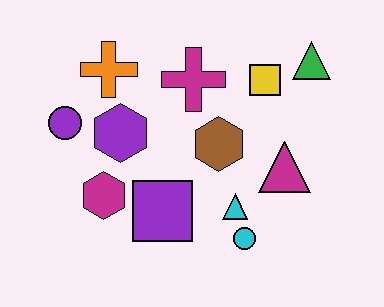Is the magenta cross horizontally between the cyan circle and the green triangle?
No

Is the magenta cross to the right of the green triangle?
No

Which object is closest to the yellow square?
The green triangle is closest to the yellow square.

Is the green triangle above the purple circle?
Yes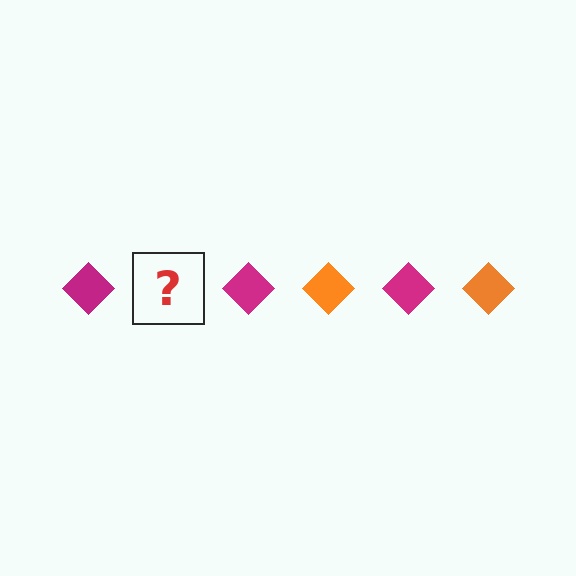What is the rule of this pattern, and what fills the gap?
The rule is that the pattern cycles through magenta, orange diamonds. The gap should be filled with an orange diamond.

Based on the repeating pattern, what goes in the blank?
The blank should be an orange diamond.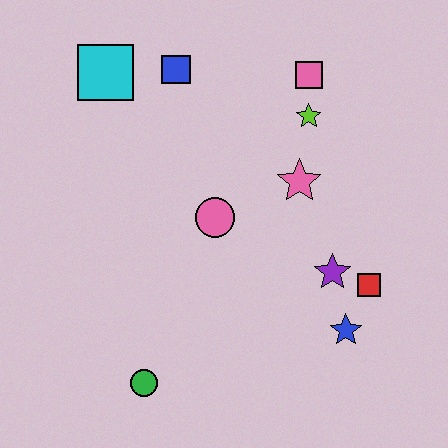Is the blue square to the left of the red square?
Yes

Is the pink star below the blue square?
Yes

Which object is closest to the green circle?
The pink circle is closest to the green circle.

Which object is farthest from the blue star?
The cyan square is farthest from the blue star.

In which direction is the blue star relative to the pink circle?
The blue star is to the right of the pink circle.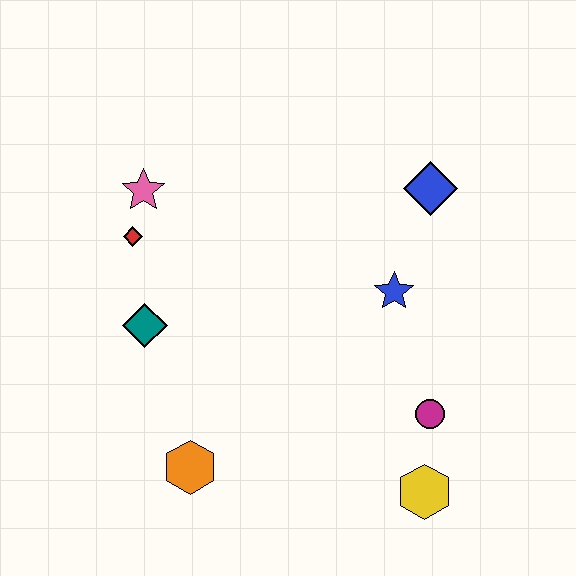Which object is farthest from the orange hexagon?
The blue diamond is farthest from the orange hexagon.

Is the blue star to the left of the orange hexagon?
No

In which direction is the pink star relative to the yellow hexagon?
The pink star is above the yellow hexagon.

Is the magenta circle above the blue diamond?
No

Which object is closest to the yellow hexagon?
The magenta circle is closest to the yellow hexagon.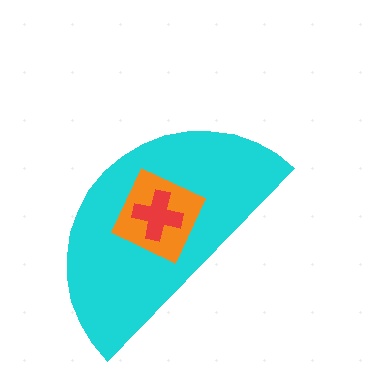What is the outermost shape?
The cyan semicircle.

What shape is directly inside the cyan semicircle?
The orange diamond.